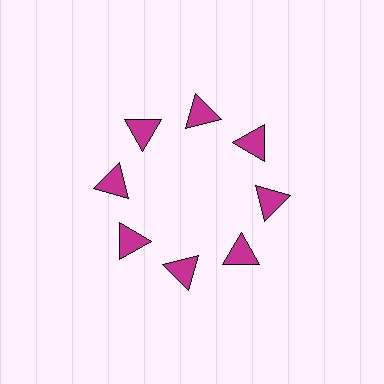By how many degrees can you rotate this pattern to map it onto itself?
The pattern maps onto itself every 45 degrees of rotation.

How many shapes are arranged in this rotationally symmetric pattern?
There are 8 shapes, arranged in 8 groups of 1.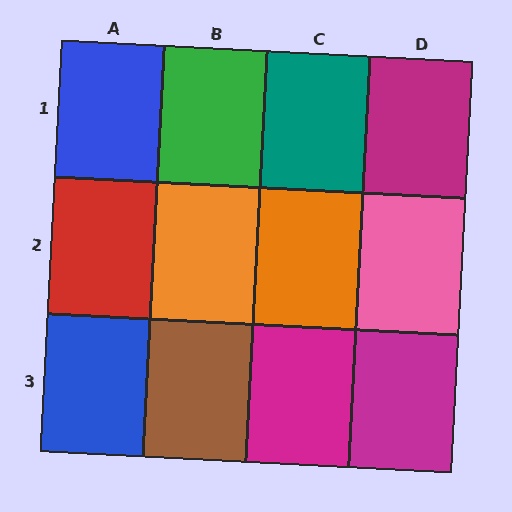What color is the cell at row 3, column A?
Blue.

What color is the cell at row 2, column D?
Pink.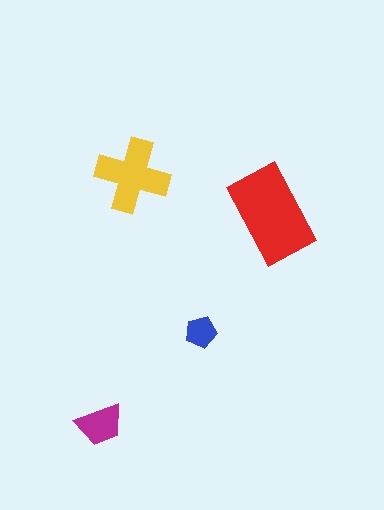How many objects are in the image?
There are 4 objects in the image.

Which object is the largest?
The red rectangle.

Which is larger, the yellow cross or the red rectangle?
The red rectangle.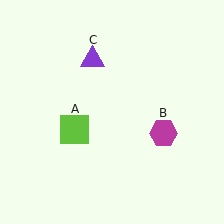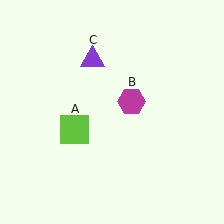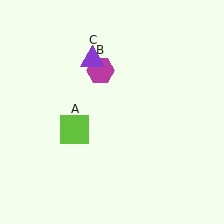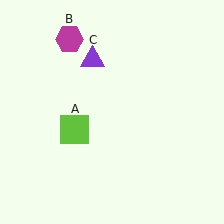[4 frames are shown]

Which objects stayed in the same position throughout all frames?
Lime square (object A) and purple triangle (object C) remained stationary.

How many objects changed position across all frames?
1 object changed position: magenta hexagon (object B).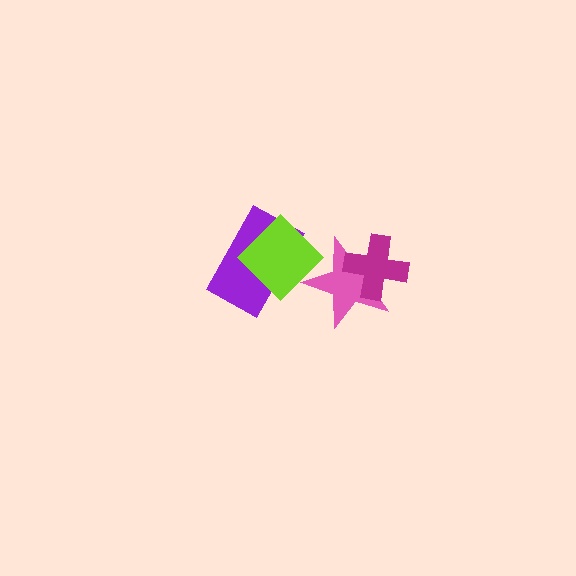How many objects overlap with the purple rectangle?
1 object overlaps with the purple rectangle.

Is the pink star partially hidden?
Yes, it is partially covered by another shape.